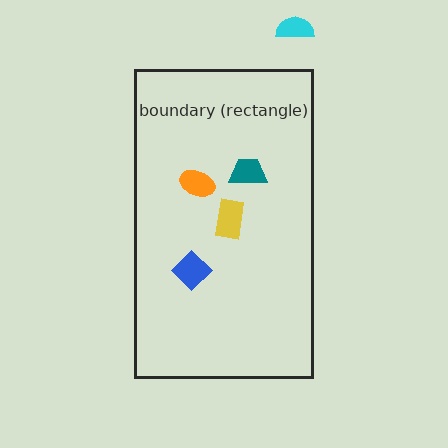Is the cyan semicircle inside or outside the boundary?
Outside.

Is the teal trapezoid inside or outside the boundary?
Inside.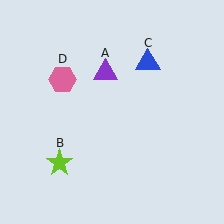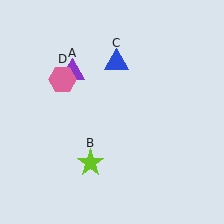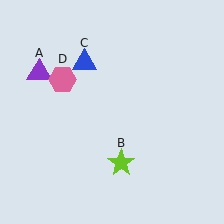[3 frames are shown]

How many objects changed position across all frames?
3 objects changed position: purple triangle (object A), lime star (object B), blue triangle (object C).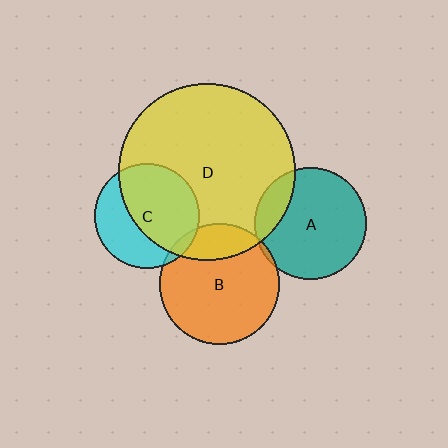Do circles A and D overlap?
Yes.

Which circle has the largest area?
Circle D (yellow).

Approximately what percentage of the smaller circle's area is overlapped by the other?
Approximately 15%.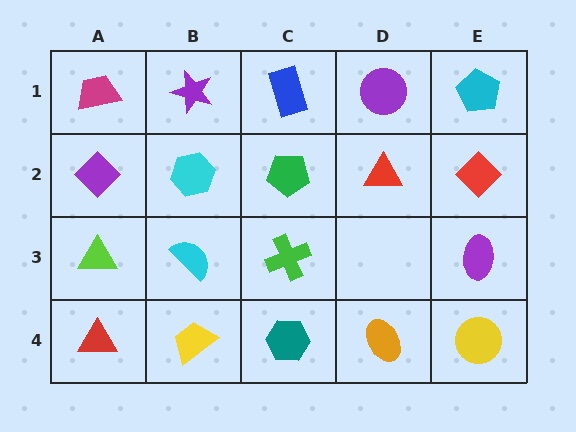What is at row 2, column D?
A red triangle.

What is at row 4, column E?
A yellow circle.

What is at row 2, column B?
A cyan hexagon.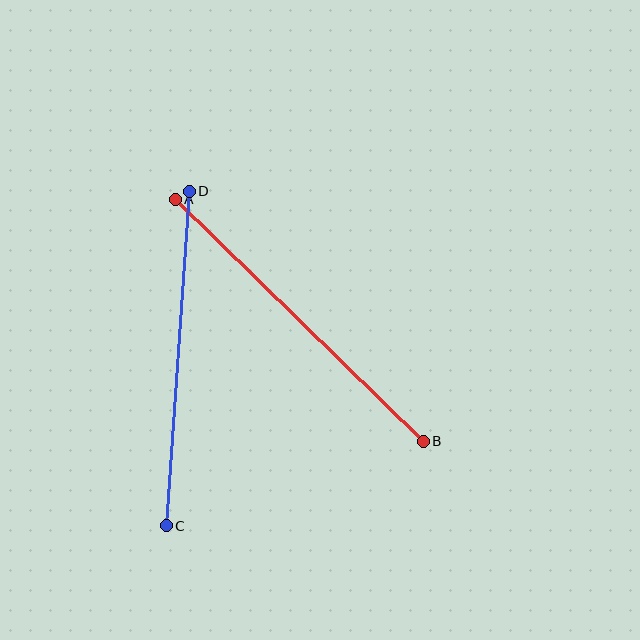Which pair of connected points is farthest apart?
Points A and B are farthest apart.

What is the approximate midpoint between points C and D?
The midpoint is at approximately (178, 358) pixels.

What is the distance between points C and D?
The distance is approximately 335 pixels.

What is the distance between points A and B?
The distance is approximately 347 pixels.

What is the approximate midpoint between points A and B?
The midpoint is at approximately (299, 320) pixels.